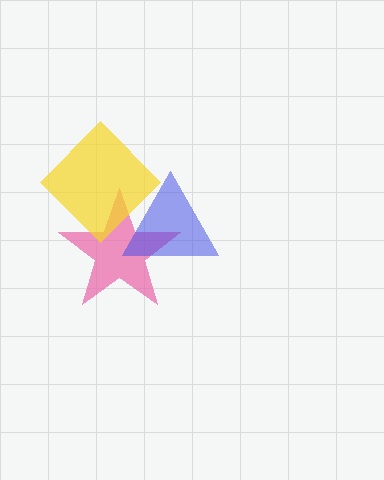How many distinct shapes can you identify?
There are 3 distinct shapes: a pink star, a yellow diamond, a blue triangle.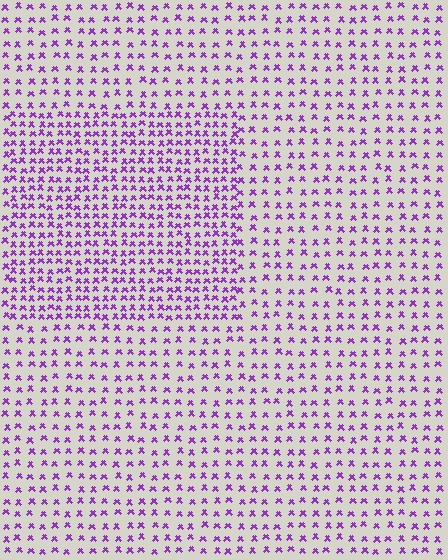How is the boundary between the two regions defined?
The boundary is defined by a change in element density (approximately 1.8x ratio). All elements are the same color, size, and shape.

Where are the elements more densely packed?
The elements are more densely packed inside the rectangle boundary.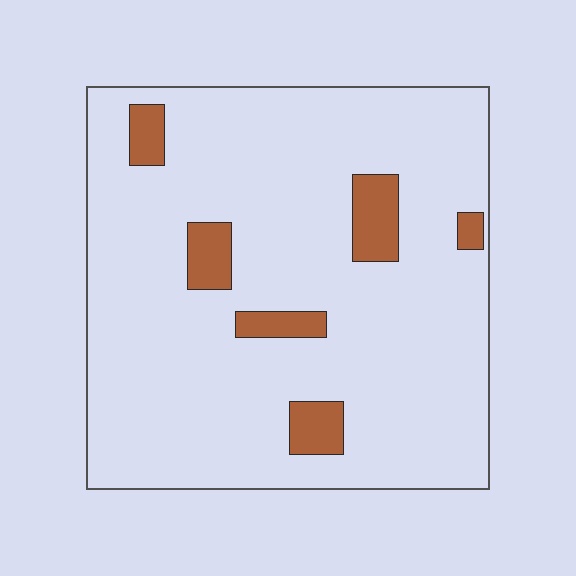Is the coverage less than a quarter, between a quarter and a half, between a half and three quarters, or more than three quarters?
Less than a quarter.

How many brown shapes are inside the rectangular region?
6.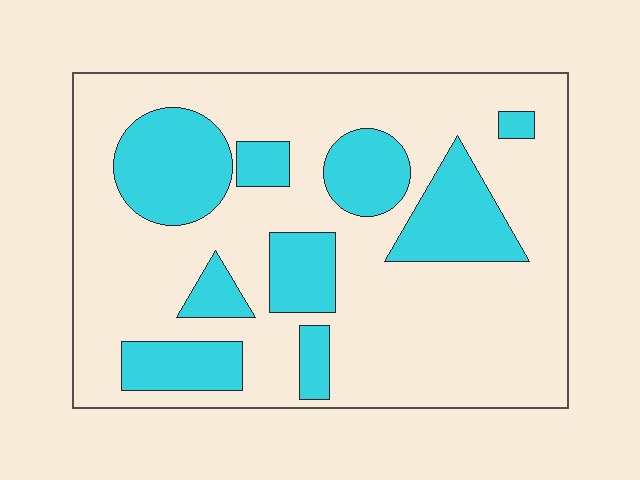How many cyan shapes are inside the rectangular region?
9.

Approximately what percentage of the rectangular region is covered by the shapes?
Approximately 30%.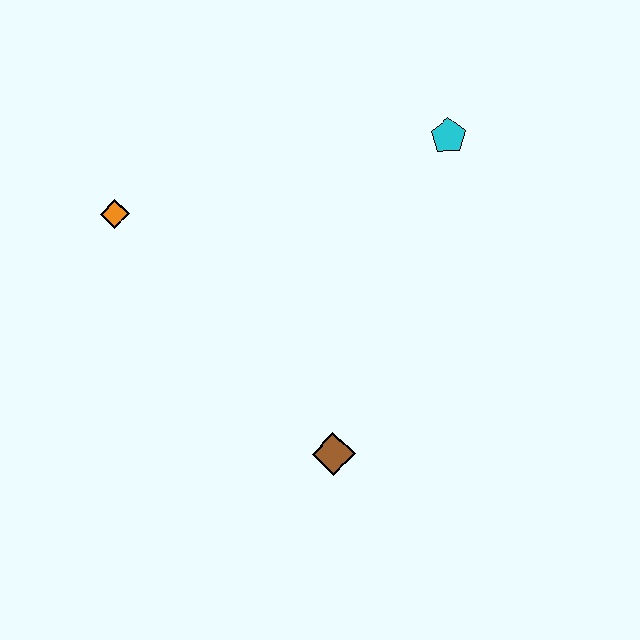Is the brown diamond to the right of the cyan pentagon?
No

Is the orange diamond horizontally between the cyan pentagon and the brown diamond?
No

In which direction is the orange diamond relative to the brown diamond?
The orange diamond is above the brown diamond.